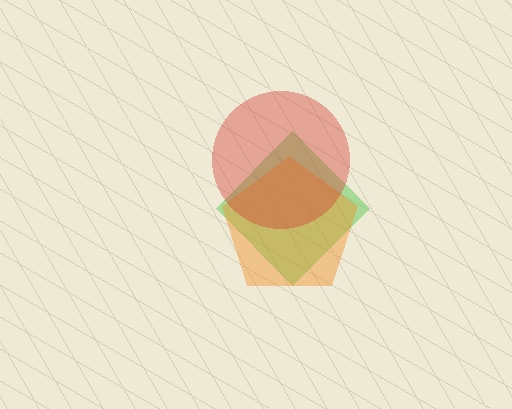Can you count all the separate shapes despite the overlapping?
Yes, there are 3 separate shapes.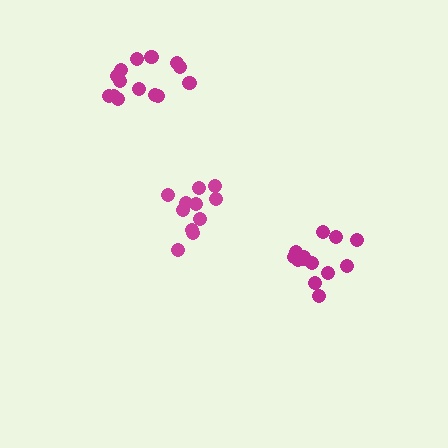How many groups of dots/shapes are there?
There are 3 groups.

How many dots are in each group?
Group 1: 11 dots, Group 2: 14 dots, Group 3: 13 dots (38 total).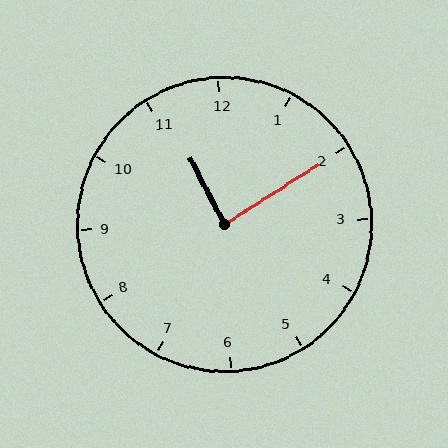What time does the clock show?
11:10.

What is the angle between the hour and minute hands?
Approximately 85 degrees.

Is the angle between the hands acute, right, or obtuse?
It is right.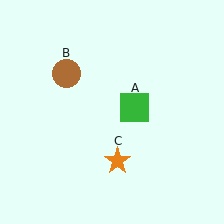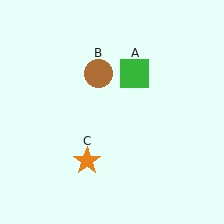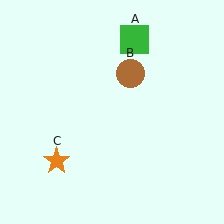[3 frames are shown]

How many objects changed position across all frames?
3 objects changed position: green square (object A), brown circle (object B), orange star (object C).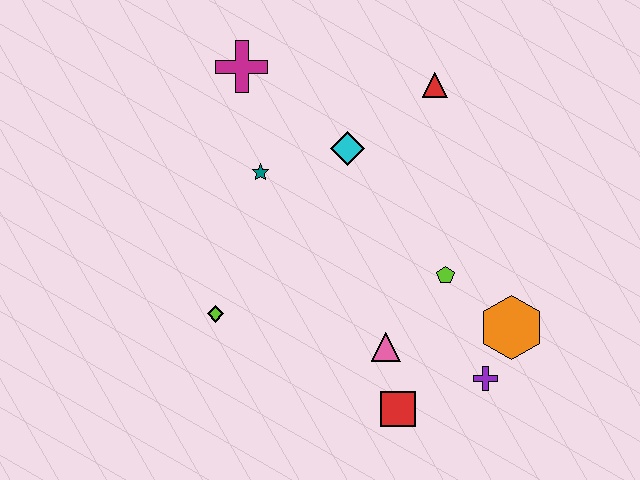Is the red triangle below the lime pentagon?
No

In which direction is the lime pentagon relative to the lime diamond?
The lime pentagon is to the right of the lime diamond.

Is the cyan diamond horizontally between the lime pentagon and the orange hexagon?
No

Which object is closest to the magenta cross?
The teal star is closest to the magenta cross.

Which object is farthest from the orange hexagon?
The magenta cross is farthest from the orange hexagon.